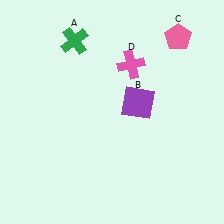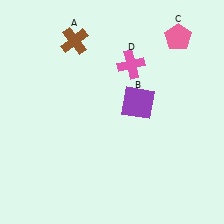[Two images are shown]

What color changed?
The cross (A) changed from green in Image 1 to brown in Image 2.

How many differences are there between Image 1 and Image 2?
There is 1 difference between the two images.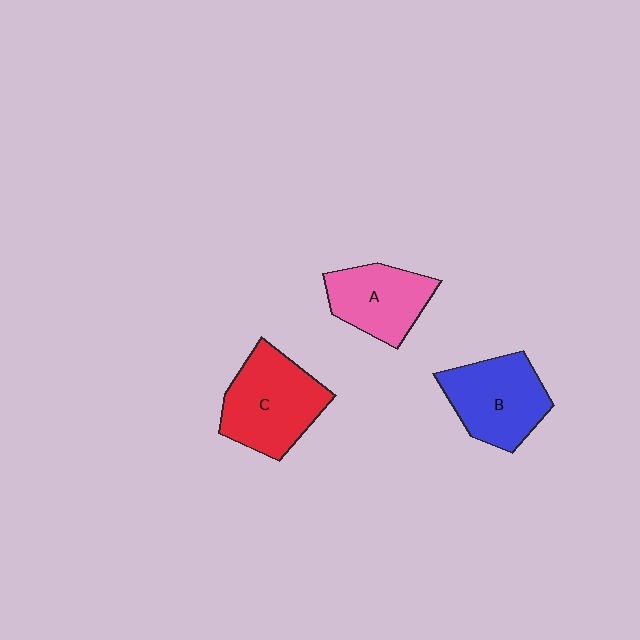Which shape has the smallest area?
Shape A (pink).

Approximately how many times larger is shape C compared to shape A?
Approximately 1.3 times.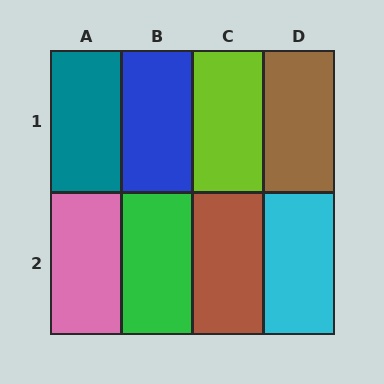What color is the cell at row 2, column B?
Green.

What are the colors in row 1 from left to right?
Teal, blue, lime, brown.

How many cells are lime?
1 cell is lime.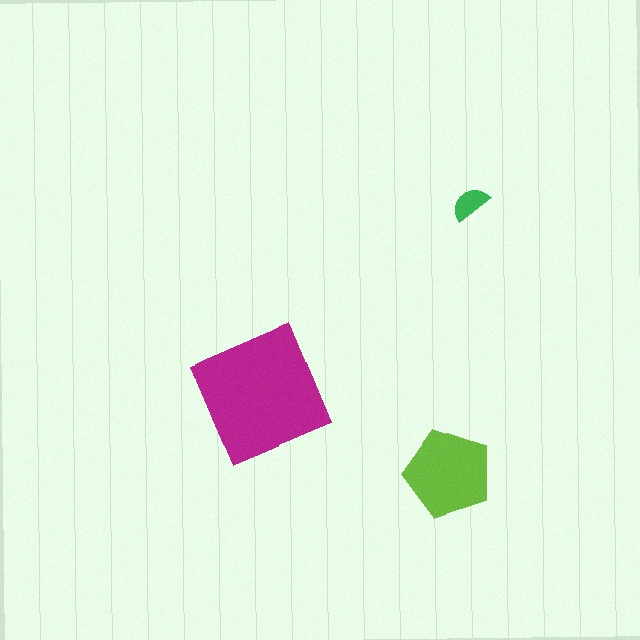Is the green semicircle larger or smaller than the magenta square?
Smaller.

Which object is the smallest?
The green semicircle.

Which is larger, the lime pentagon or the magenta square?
The magenta square.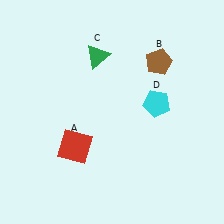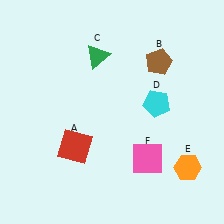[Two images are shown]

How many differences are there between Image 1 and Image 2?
There are 2 differences between the two images.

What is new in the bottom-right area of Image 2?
An orange hexagon (E) was added in the bottom-right area of Image 2.